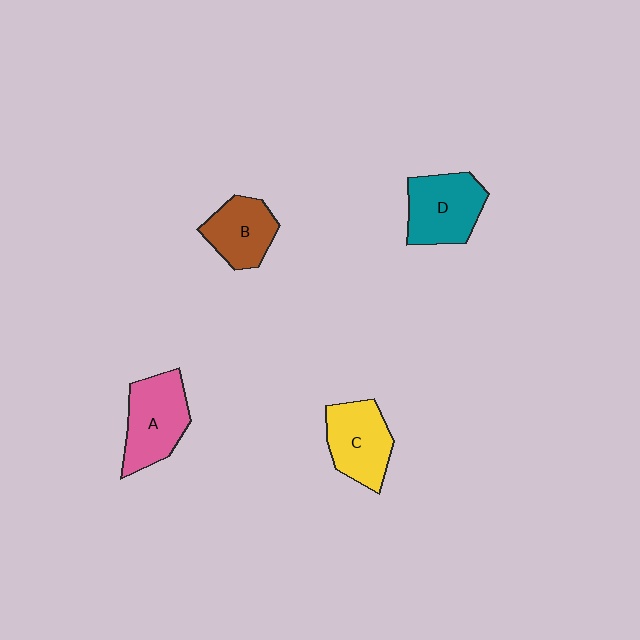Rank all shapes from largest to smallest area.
From largest to smallest: A (pink), D (teal), C (yellow), B (brown).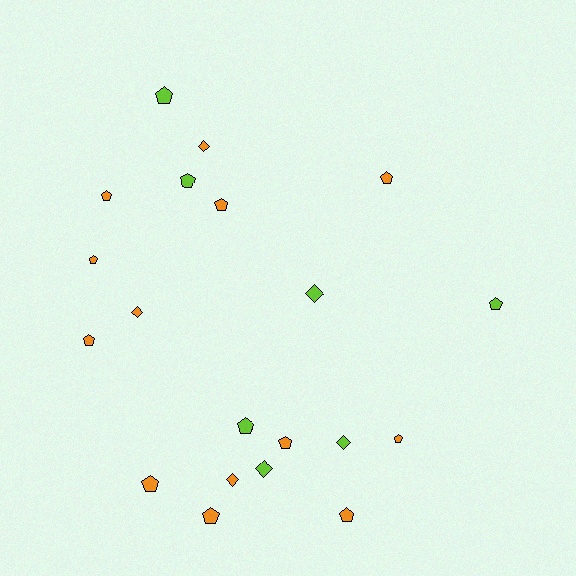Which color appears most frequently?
Orange, with 13 objects.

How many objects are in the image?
There are 20 objects.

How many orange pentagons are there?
There are 10 orange pentagons.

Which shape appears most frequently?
Pentagon, with 14 objects.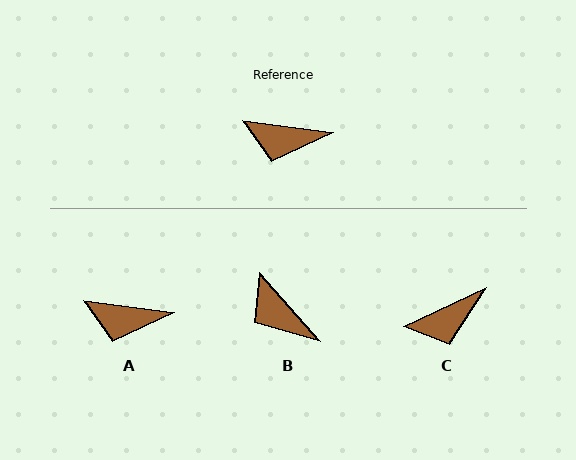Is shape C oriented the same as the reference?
No, it is off by about 32 degrees.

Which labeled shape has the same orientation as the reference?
A.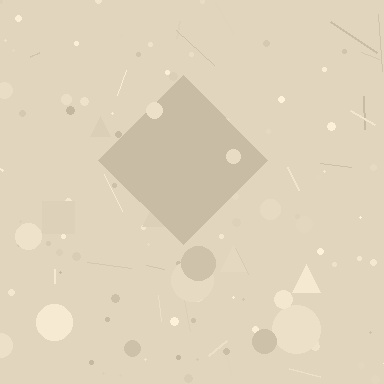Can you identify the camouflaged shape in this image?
The camouflaged shape is a diamond.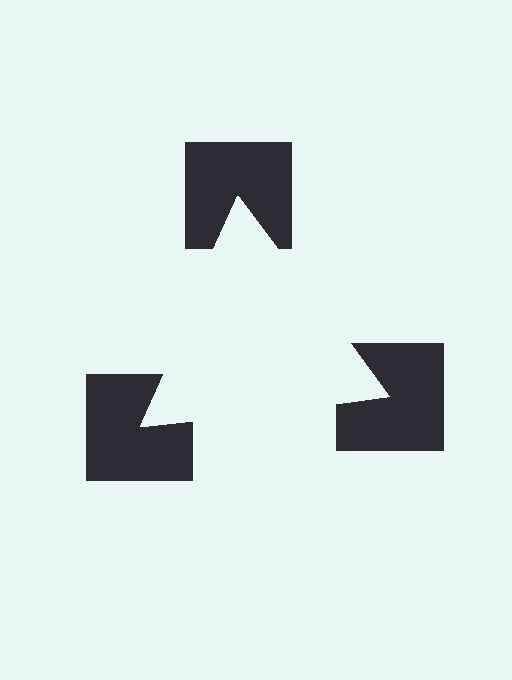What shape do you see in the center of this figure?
An illusory triangle — its edges are inferred from the aligned wedge cuts in the notched squares, not physically drawn.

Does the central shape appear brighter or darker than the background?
It typically appears slightly brighter than the background, even though no actual brightness change is drawn.